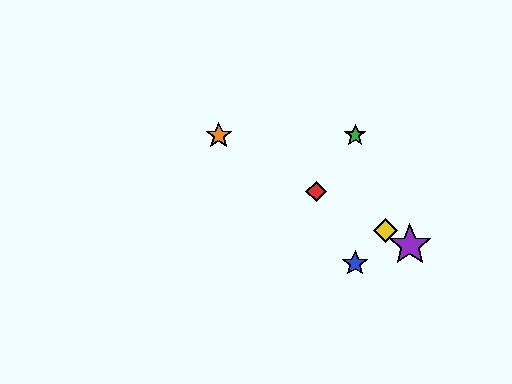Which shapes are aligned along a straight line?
The red diamond, the yellow diamond, the purple star, the orange star are aligned along a straight line.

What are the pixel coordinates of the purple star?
The purple star is at (410, 245).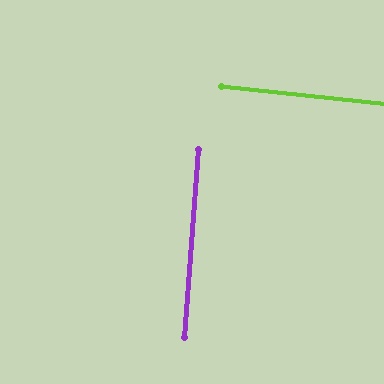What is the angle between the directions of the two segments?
Approximately 88 degrees.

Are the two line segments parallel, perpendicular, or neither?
Perpendicular — they meet at approximately 88°.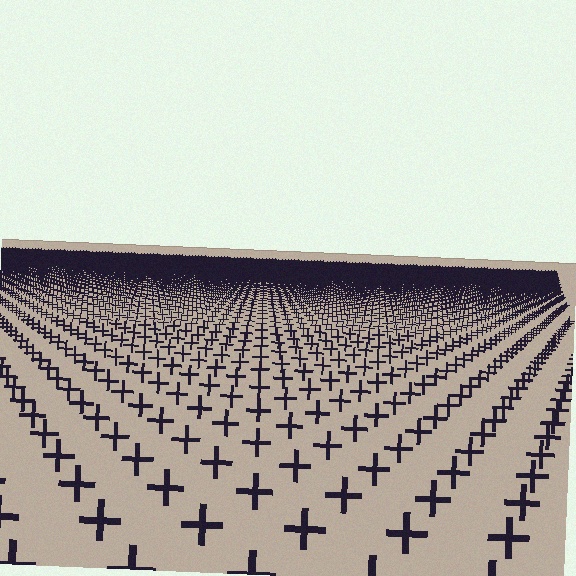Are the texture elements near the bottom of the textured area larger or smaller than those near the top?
Larger. Near the bottom, elements are closer to the viewer and appear at a bigger on-screen size.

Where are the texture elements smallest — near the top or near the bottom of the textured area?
Near the top.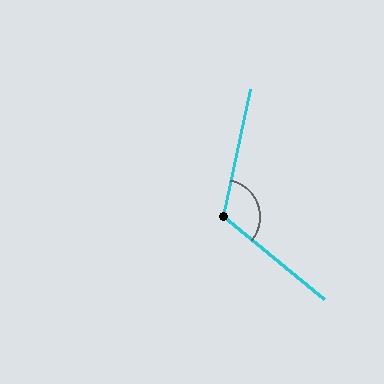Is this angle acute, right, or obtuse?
It is obtuse.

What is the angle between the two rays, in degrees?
Approximately 117 degrees.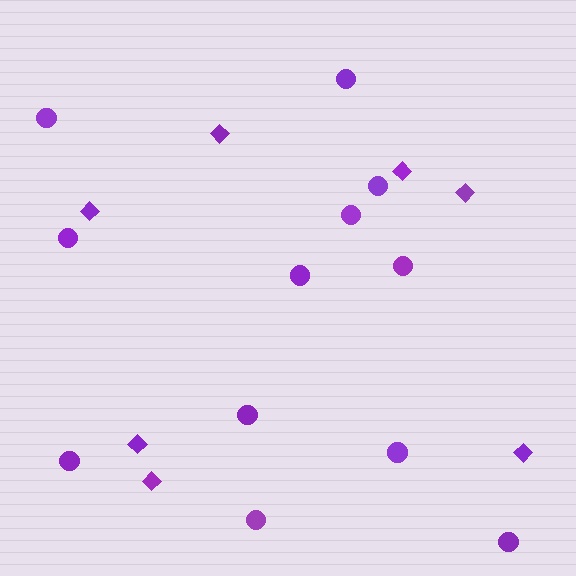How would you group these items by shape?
There are 2 groups: one group of diamonds (7) and one group of circles (12).